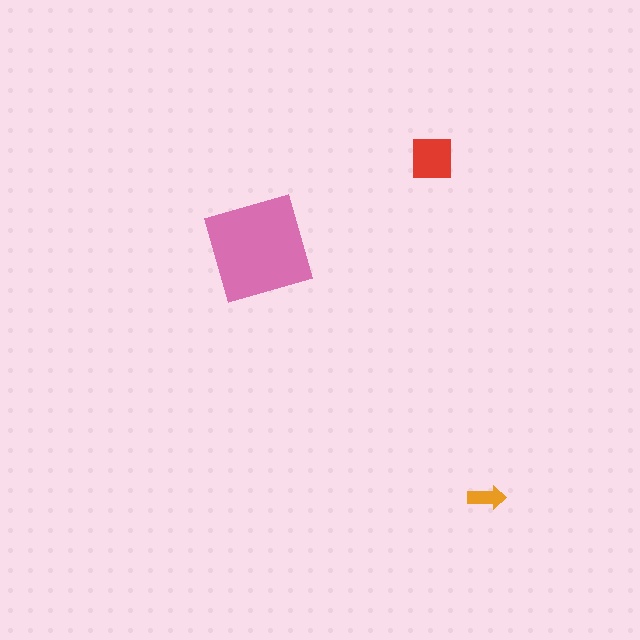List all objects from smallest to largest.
The orange arrow, the red square, the pink diamond.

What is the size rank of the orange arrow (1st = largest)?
3rd.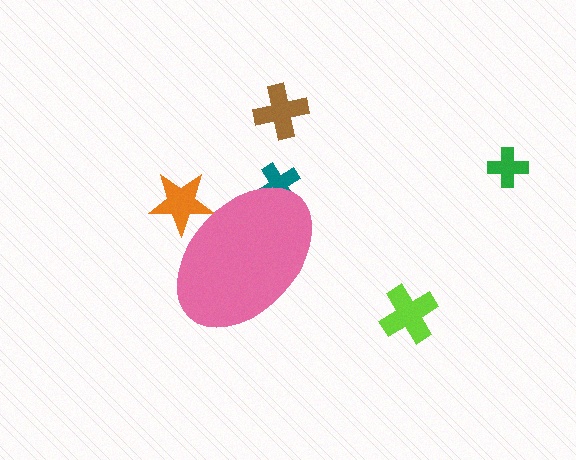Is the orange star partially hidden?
Yes, the orange star is partially hidden behind the pink ellipse.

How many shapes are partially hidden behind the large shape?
2 shapes are partially hidden.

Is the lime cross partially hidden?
No, the lime cross is fully visible.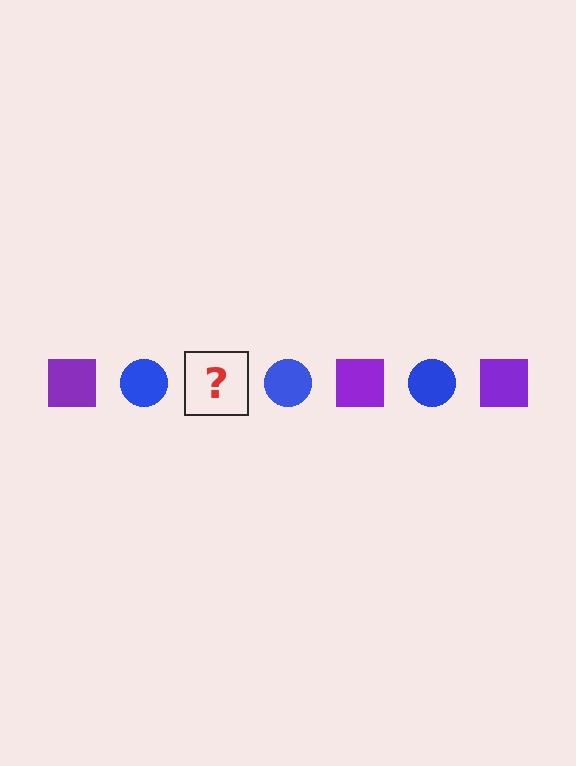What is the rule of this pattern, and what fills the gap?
The rule is that the pattern alternates between purple square and blue circle. The gap should be filled with a purple square.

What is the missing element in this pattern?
The missing element is a purple square.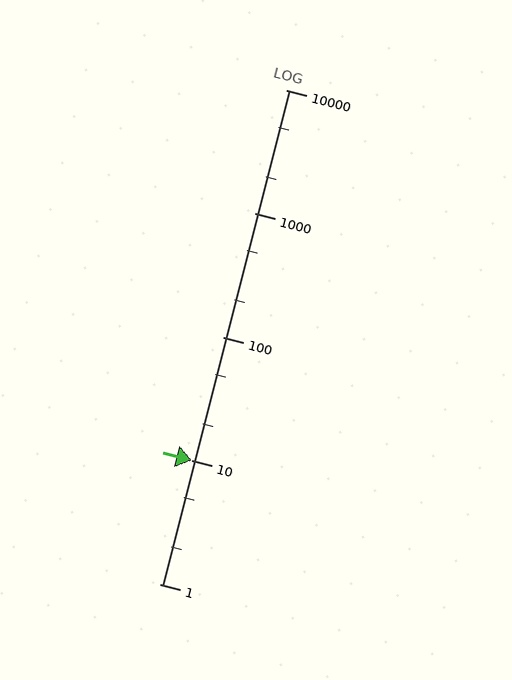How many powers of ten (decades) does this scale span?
The scale spans 4 decades, from 1 to 10000.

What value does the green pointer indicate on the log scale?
The pointer indicates approximately 10.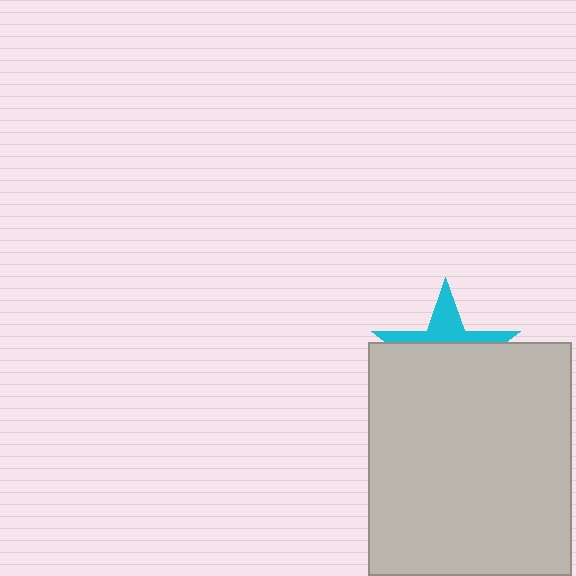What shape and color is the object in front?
The object in front is a light gray rectangle.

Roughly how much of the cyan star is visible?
A small part of it is visible (roughly 33%).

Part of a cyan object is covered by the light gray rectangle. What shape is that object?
It is a star.